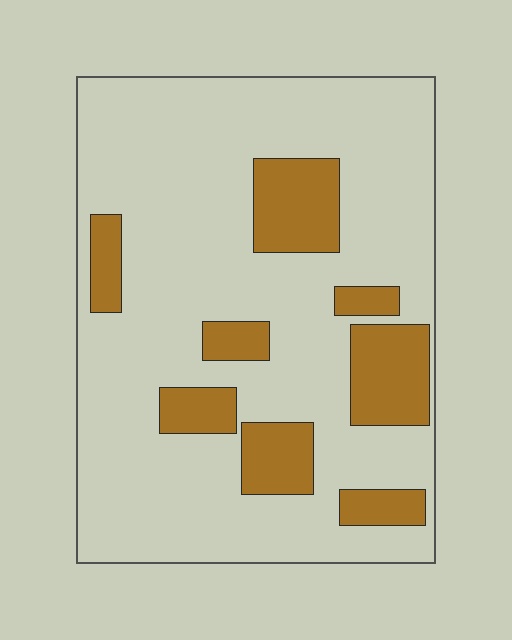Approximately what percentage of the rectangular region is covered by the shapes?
Approximately 20%.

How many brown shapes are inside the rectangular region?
8.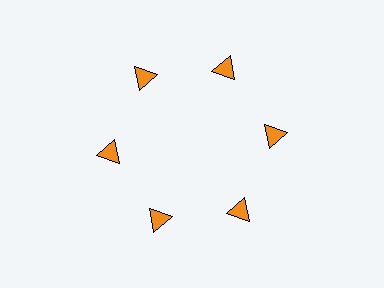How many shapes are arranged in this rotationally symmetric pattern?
There are 6 shapes, arranged in 6 groups of 1.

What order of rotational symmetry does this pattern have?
This pattern has 6-fold rotational symmetry.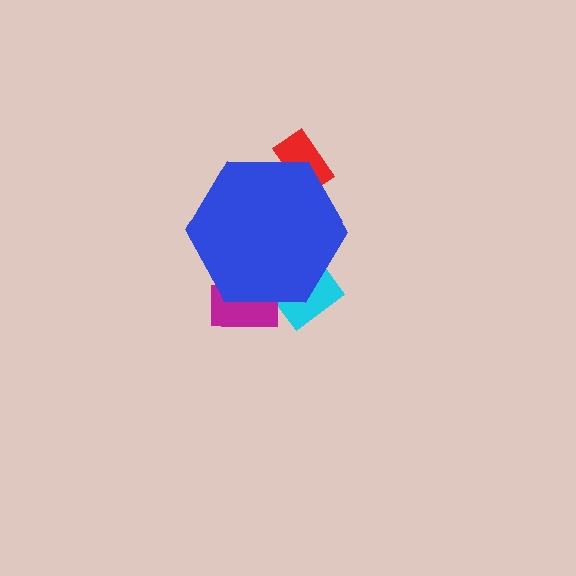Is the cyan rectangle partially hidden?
Yes, the cyan rectangle is partially hidden behind the blue hexagon.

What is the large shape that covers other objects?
A blue hexagon.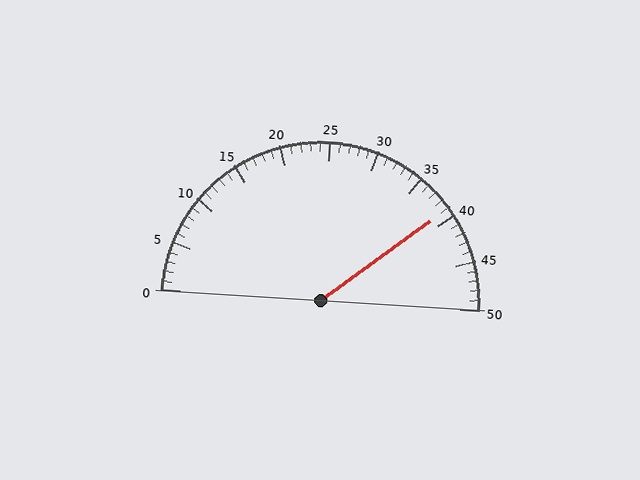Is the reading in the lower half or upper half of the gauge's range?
The reading is in the upper half of the range (0 to 50).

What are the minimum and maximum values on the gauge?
The gauge ranges from 0 to 50.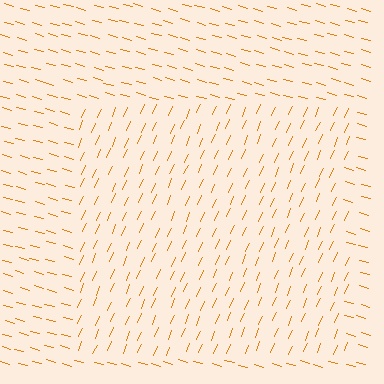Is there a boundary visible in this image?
Yes, there is a texture boundary formed by a change in line orientation.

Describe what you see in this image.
The image is filled with small orange line segments. A rectangle region in the image has lines oriented differently from the surrounding lines, creating a visible texture boundary.